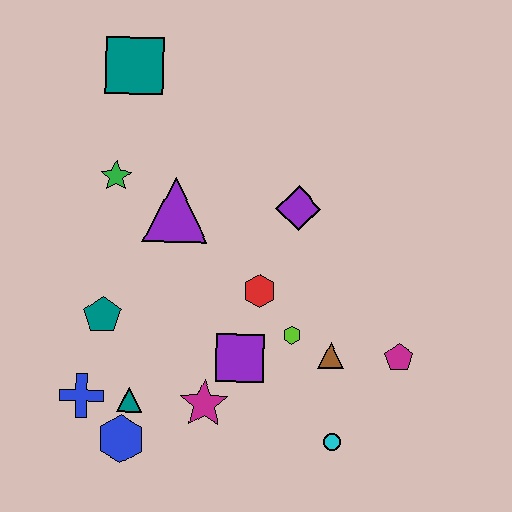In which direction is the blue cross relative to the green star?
The blue cross is below the green star.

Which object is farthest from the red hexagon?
The teal square is farthest from the red hexagon.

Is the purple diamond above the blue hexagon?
Yes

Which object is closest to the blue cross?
The teal triangle is closest to the blue cross.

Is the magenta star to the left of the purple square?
Yes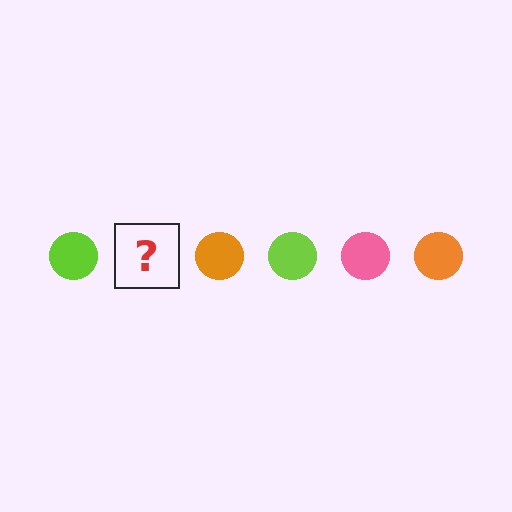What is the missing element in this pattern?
The missing element is a pink circle.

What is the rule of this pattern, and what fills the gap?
The rule is that the pattern cycles through lime, pink, orange circles. The gap should be filled with a pink circle.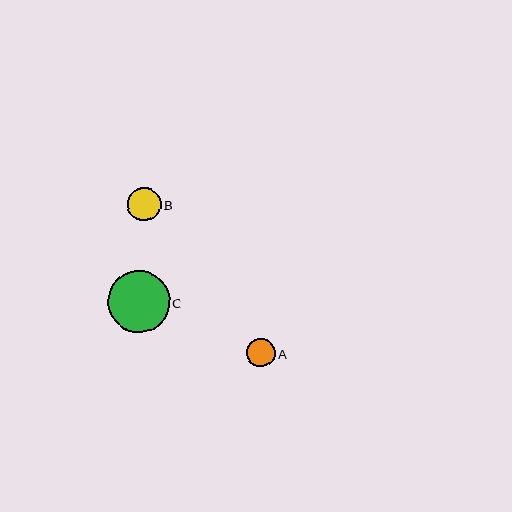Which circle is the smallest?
Circle A is the smallest with a size of approximately 28 pixels.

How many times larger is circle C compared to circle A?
Circle C is approximately 2.2 times the size of circle A.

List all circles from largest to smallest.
From largest to smallest: C, B, A.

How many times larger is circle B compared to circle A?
Circle B is approximately 1.2 times the size of circle A.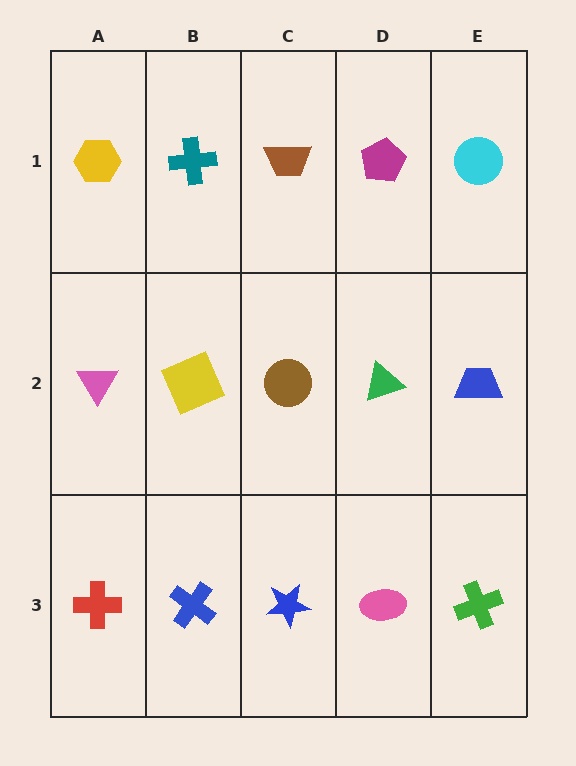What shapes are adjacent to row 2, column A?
A yellow hexagon (row 1, column A), a red cross (row 3, column A), a yellow square (row 2, column B).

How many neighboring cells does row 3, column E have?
2.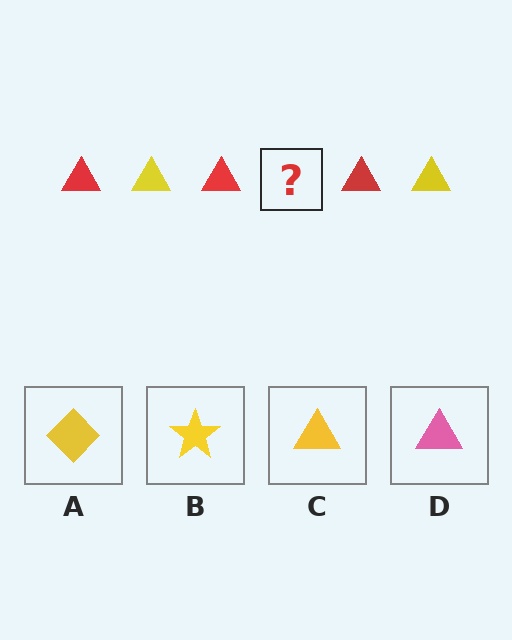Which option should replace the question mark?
Option C.